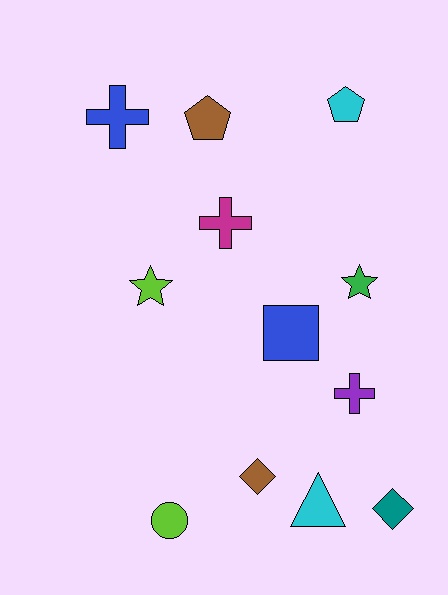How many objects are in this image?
There are 12 objects.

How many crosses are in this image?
There are 3 crosses.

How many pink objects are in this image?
There are no pink objects.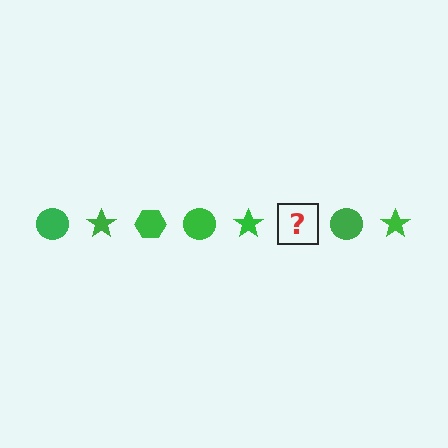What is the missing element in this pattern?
The missing element is a green hexagon.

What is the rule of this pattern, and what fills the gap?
The rule is that the pattern cycles through circle, star, hexagon shapes in green. The gap should be filled with a green hexagon.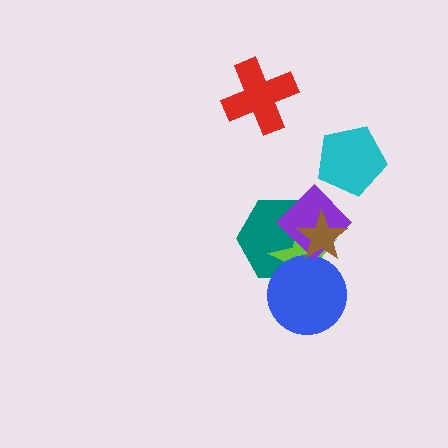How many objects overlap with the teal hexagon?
4 objects overlap with the teal hexagon.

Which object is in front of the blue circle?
The brown star is in front of the blue circle.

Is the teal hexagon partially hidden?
Yes, it is partially covered by another shape.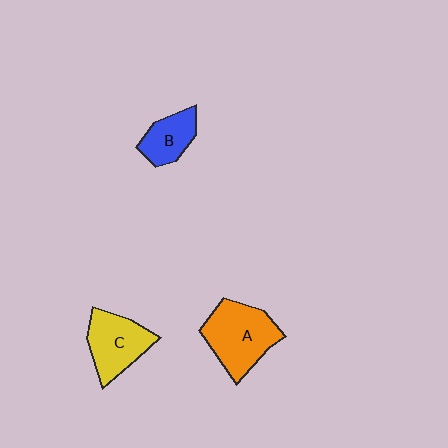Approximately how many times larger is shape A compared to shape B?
Approximately 1.8 times.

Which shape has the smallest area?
Shape B (blue).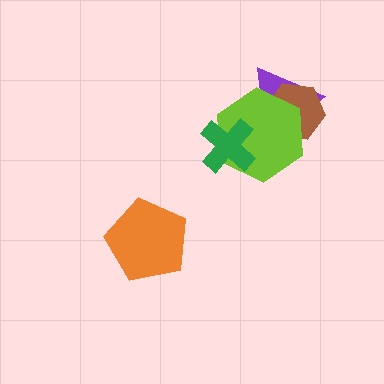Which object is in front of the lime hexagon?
The green cross is in front of the lime hexagon.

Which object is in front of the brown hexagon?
The lime hexagon is in front of the brown hexagon.